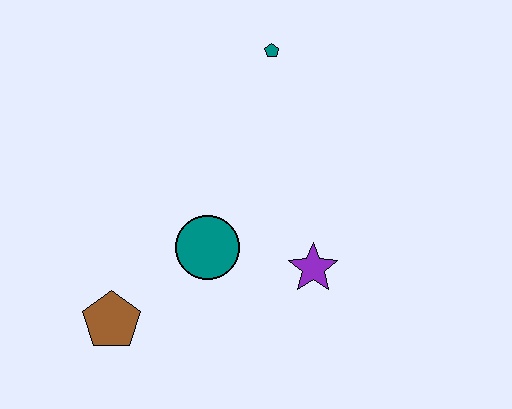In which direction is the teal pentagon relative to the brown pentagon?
The teal pentagon is above the brown pentagon.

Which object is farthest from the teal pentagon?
The brown pentagon is farthest from the teal pentagon.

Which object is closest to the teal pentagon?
The teal circle is closest to the teal pentagon.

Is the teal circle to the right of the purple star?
No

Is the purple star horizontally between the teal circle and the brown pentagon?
No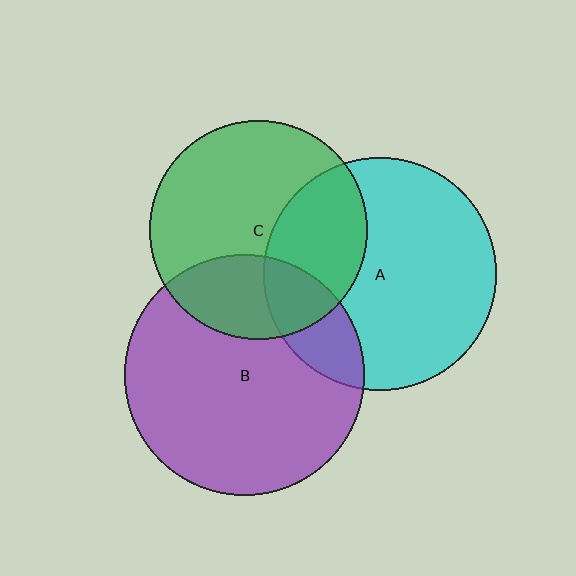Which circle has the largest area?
Circle B (purple).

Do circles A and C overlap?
Yes.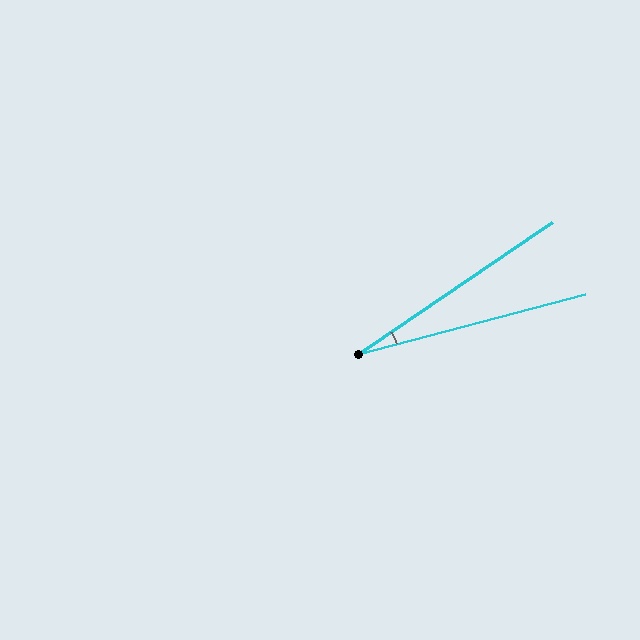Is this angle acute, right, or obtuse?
It is acute.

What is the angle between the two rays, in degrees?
Approximately 19 degrees.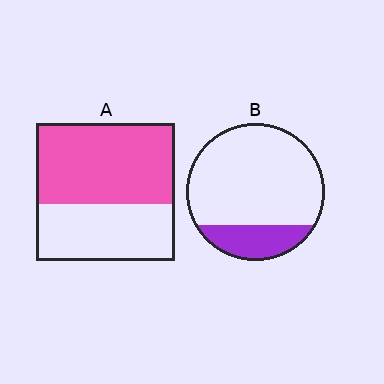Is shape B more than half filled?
No.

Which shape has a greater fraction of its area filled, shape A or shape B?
Shape A.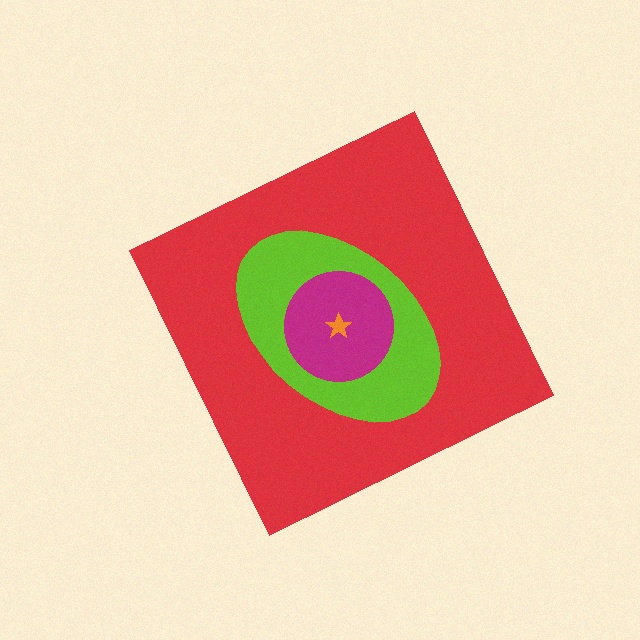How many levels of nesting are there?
4.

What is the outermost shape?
The red diamond.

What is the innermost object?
The orange star.